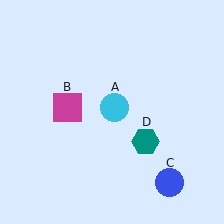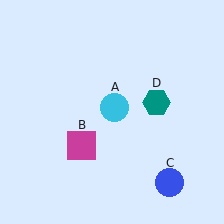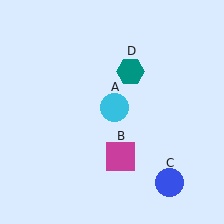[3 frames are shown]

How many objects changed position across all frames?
2 objects changed position: magenta square (object B), teal hexagon (object D).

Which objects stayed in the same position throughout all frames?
Cyan circle (object A) and blue circle (object C) remained stationary.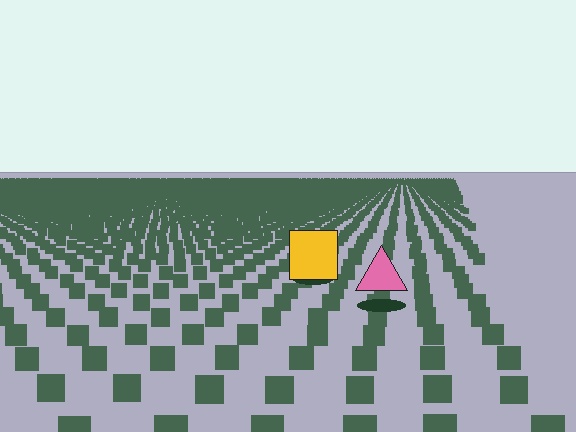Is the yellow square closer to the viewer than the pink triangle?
No. The pink triangle is closer — you can tell from the texture gradient: the ground texture is coarser near it.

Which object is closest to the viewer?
The pink triangle is closest. The texture marks near it are larger and more spread out.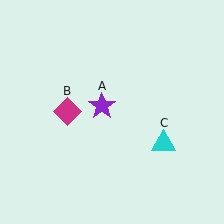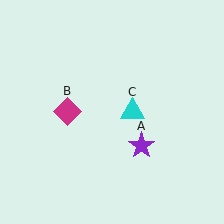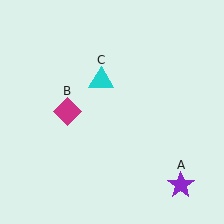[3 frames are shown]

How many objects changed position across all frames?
2 objects changed position: purple star (object A), cyan triangle (object C).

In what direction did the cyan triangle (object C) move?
The cyan triangle (object C) moved up and to the left.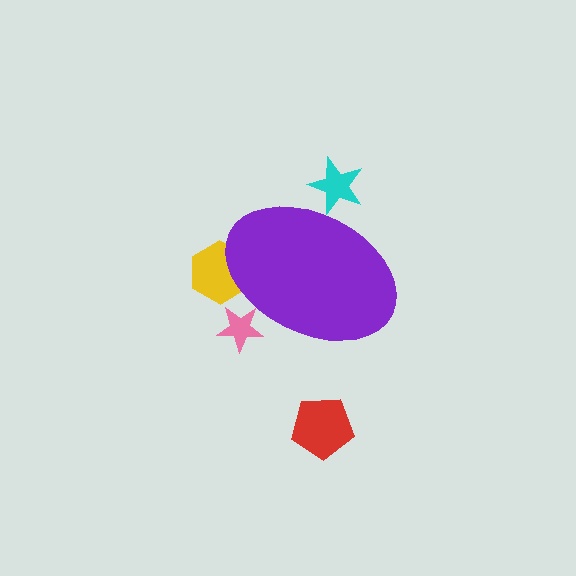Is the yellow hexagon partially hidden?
Yes, the yellow hexagon is partially hidden behind the purple ellipse.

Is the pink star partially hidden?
Yes, the pink star is partially hidden behind the purple ellipse.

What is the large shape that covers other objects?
A purple ellipse.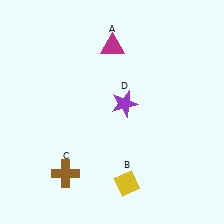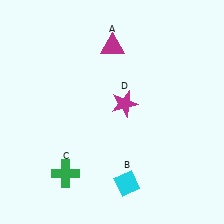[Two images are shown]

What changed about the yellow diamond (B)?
In Image 1, B is yellow. In Image 2, it changed to cyan.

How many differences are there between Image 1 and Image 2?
There are 3 differences between the two images.